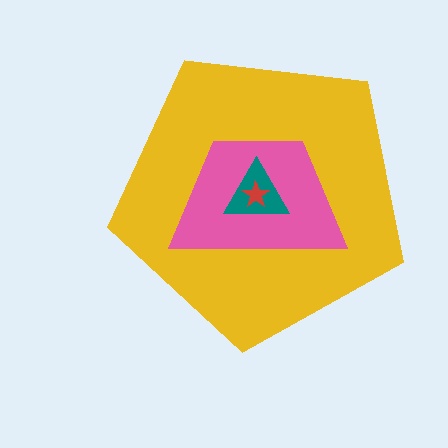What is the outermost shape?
The yellow pentagon.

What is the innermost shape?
The red star.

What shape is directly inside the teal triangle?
The red star.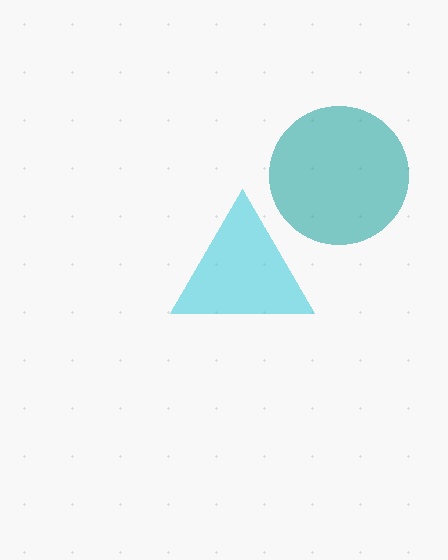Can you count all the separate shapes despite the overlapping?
Yes, there are 2 separate shapes.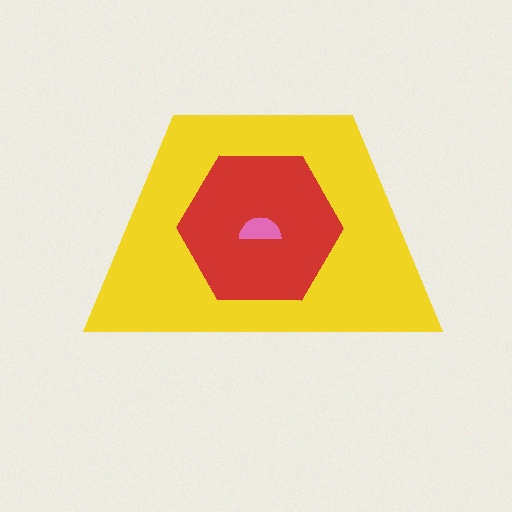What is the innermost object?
The pink semicircle.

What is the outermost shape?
The yellow trapezoid.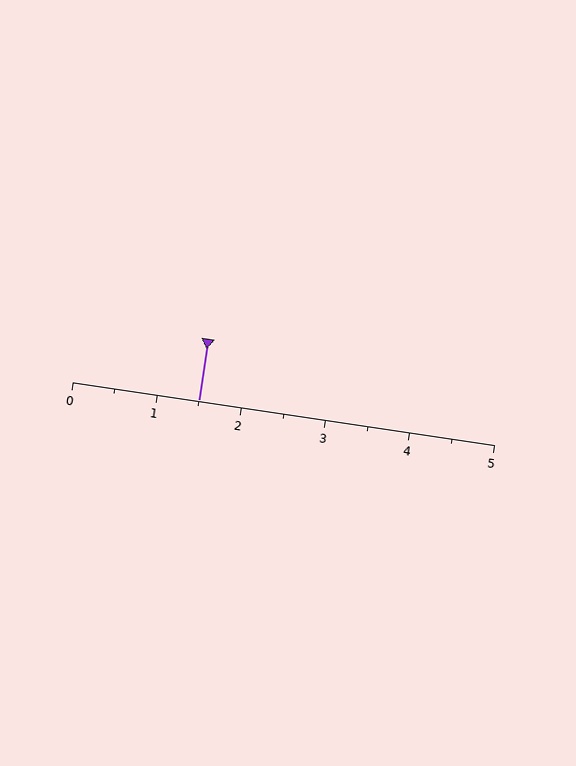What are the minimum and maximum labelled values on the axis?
The axis runs from 0 to 5.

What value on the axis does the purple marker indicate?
The marker indicates approximately 1.5.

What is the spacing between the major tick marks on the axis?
The major ticks are spaced 1 apart.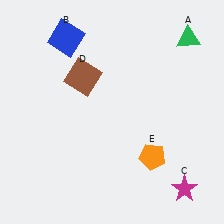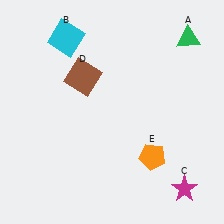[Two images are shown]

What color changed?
The square (B) changed from blue in Image 1 to cyan in Image 2.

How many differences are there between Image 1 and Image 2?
There is 1 difference between the two images.